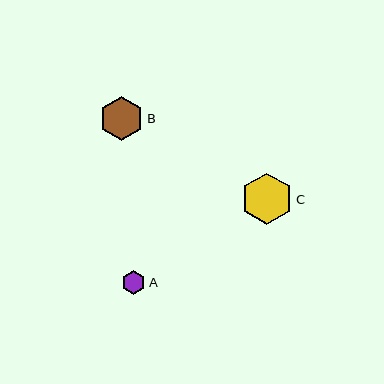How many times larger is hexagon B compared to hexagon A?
Hexagon B is approximately 1.9 times the size of hexagon A.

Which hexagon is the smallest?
Hexagon A is the smallest with a size of approximately 24 pixels.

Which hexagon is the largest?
Hexagon C is the largest with a size of approximately 52 pixels.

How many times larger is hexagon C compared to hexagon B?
Hexagon C is approximately 1.2 times the size of hexagon B.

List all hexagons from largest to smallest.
From largest to smallest: C, B, A.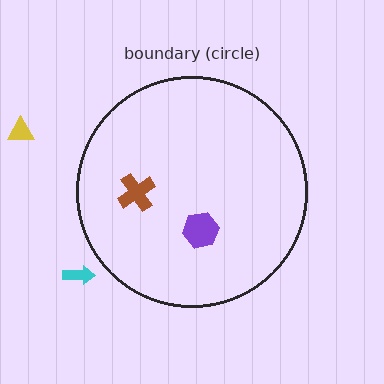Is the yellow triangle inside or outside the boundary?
Outside.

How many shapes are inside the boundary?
2 inside, 2 outside.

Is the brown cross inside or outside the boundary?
Inside.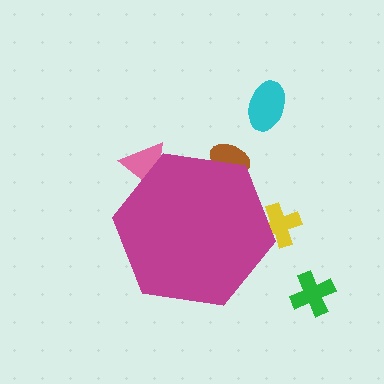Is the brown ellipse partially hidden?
Yes, the brown ellipse is partially hidden behind the magenta hexagon.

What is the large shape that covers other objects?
A magenta hexagon.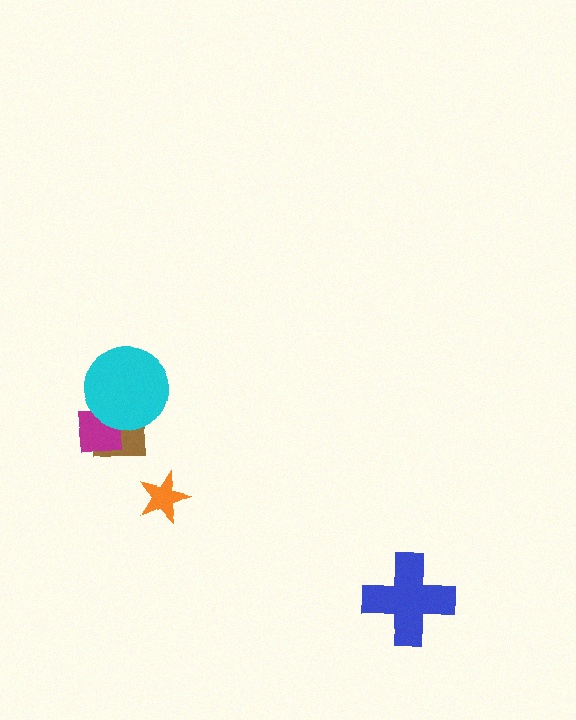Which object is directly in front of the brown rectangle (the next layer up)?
The magenta square is directly in front of the brown rectangle.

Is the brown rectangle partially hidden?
Yes, it is partially covered by another shape.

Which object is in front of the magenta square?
The cyan circle is in front of the magenta square.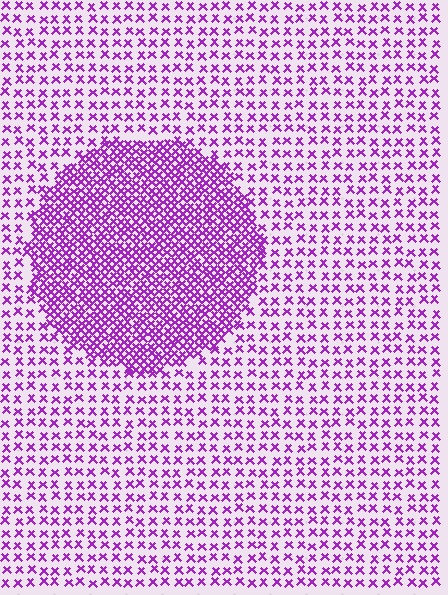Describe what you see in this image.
The image contains small purple elements arranged at two different densities. A circle-shaped region is visible where the elements are more densely packed than the surrounding area.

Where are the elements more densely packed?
The elements are more densely packed inside the circle boundary.